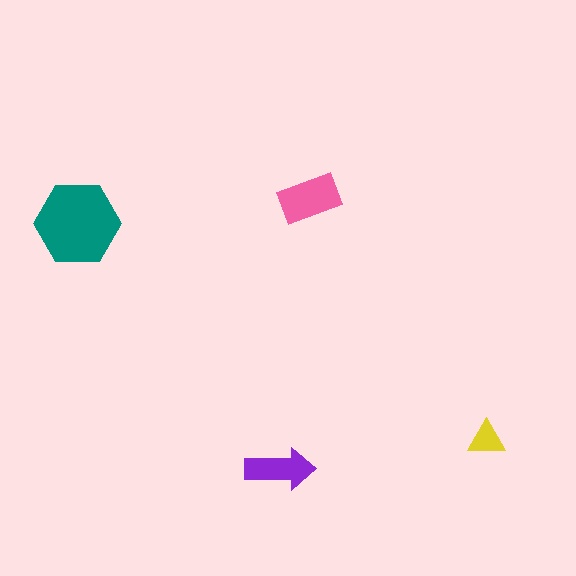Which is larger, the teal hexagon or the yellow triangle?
The teal hexagon.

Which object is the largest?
The teal hexagon.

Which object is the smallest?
The yellow triangle.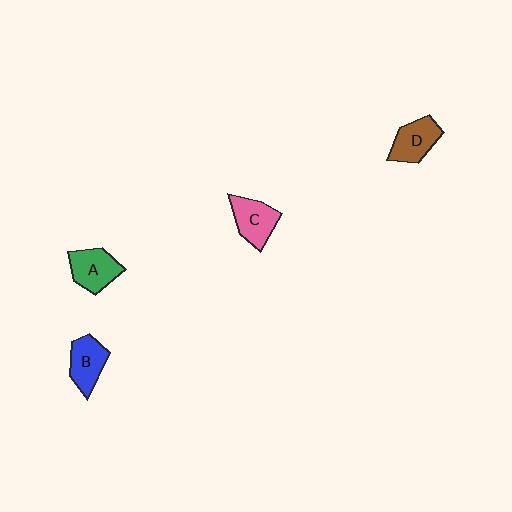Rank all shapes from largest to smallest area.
From largest to smallest: A (green), C (pink), D (brown), B (blue).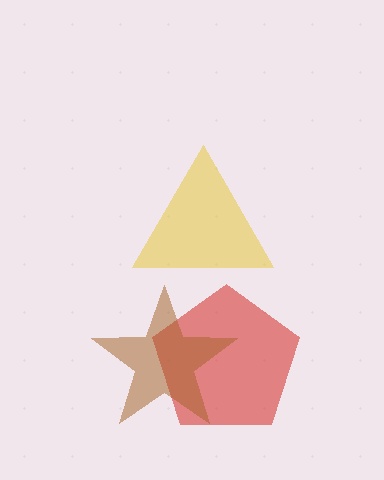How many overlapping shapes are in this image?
There are 3 overlapping shapes in the image.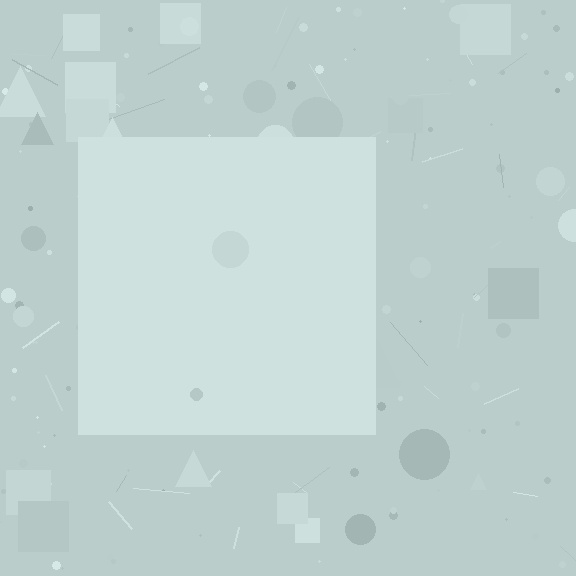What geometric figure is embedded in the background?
A square is embedded in the background.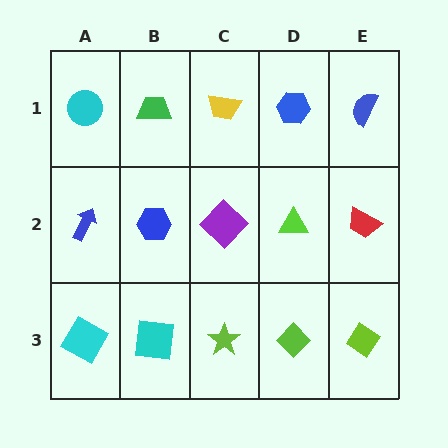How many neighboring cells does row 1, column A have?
2.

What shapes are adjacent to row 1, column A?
A blue arrow (row 2, column A), a green trapezoid (row 1, column B).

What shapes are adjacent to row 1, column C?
A purple diamond (row 2, column C), a green trapezoid (row 1, column B), a blue hexagon (row 1, column D).